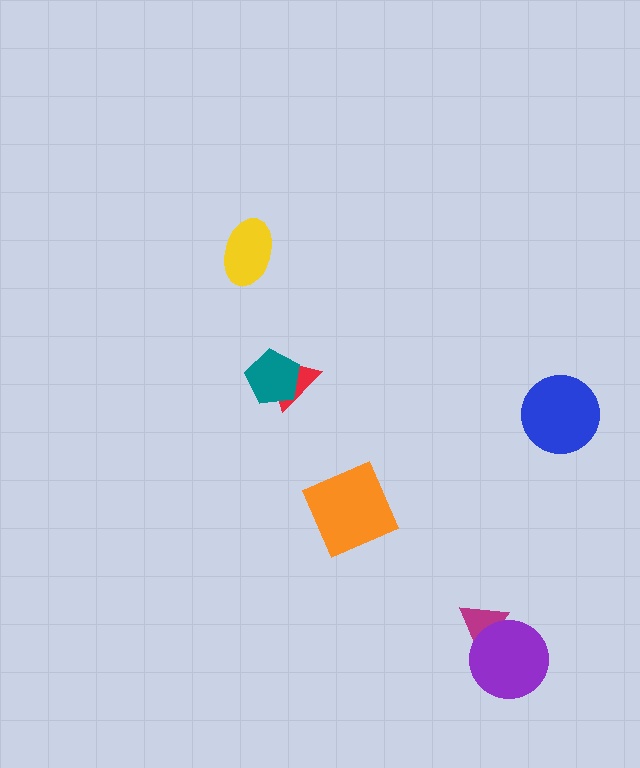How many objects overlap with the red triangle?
1 object overlaps with the red triangle.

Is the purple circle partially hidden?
No, no other shape covers it.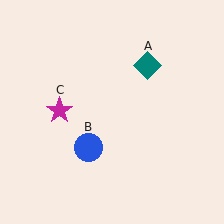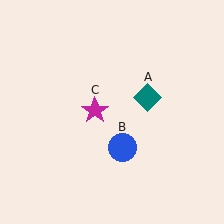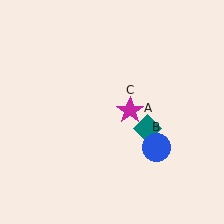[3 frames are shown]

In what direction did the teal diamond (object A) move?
The teal diamond (object A) moved down.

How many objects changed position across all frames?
3 objects changed position: teal diamond (object A), blue circle (object B), magenta star (object C).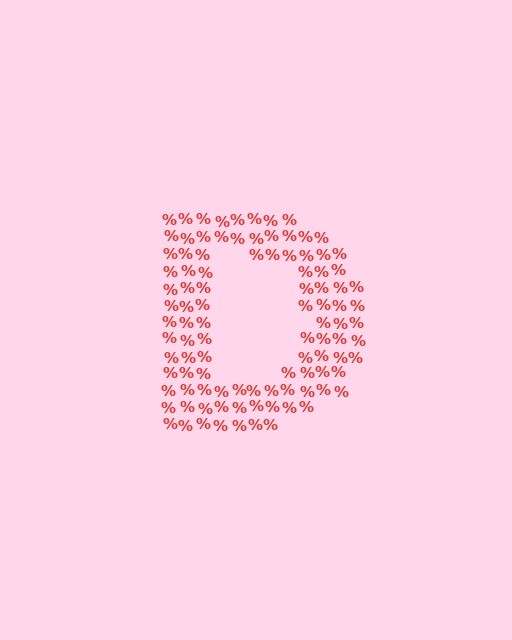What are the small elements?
The small elements are percent signs.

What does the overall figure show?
The overall figure shows the letter D.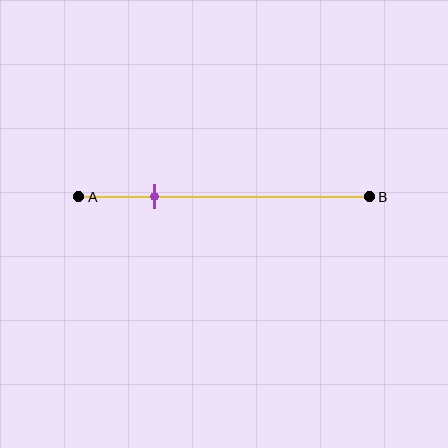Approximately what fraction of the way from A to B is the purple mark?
The purple mark is approximately 25% of the way from A to B.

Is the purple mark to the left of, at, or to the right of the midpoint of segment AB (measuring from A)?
The purple mark is to the left of the midpoint of segment AB.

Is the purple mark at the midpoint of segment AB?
No, the mark is at about 25% from A, not at the 50% midpoint.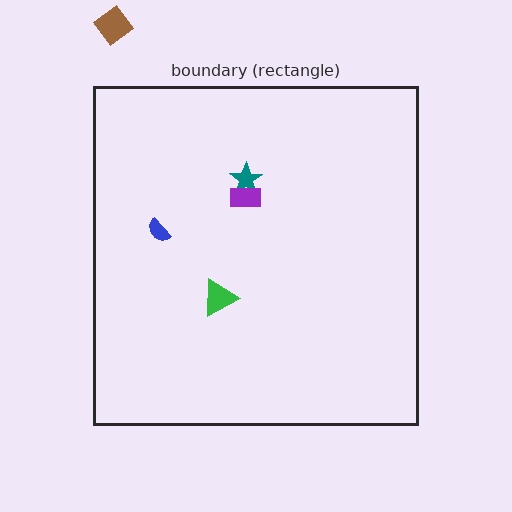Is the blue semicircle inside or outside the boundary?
Inside.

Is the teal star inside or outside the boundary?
Inside.